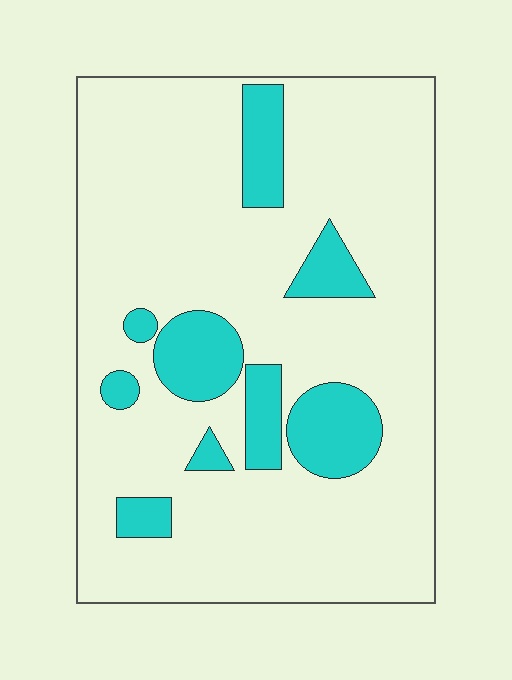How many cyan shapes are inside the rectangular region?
9.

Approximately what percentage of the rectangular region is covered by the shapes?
Approximately 15%.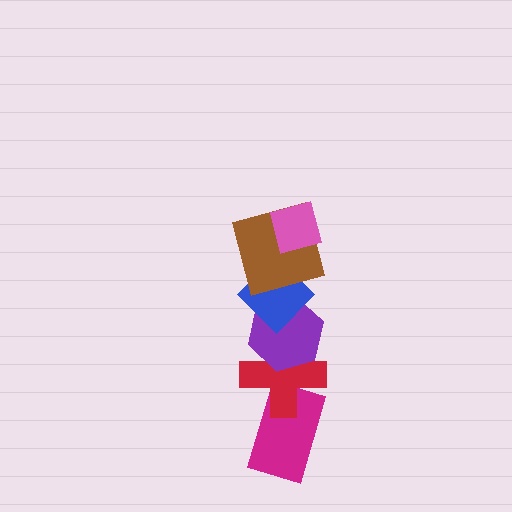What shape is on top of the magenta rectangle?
The red cross is on top of the magenta rectangle.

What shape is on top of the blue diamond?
The brown square is on top of the blue diamond.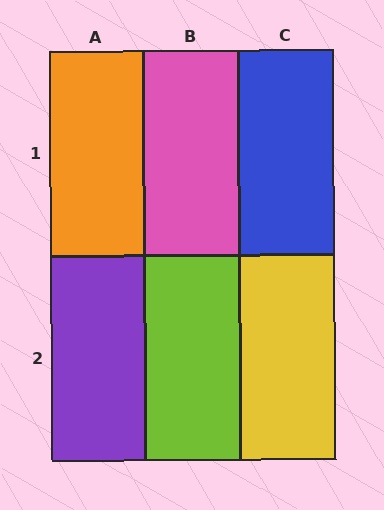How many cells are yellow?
1 cell is yellow.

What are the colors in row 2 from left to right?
Purple, lime, yellow.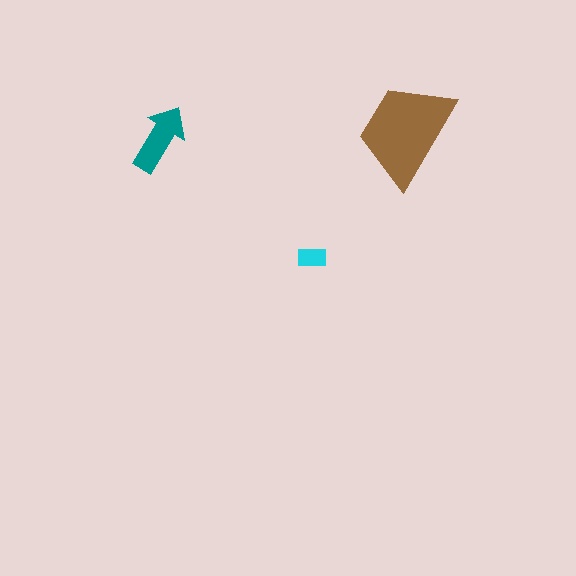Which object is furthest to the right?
The brown trapezoid is rightmost.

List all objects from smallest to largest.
The cyan rectangle, the teal arrow, the brown trapezoid.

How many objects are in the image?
There are 3 objects in the image.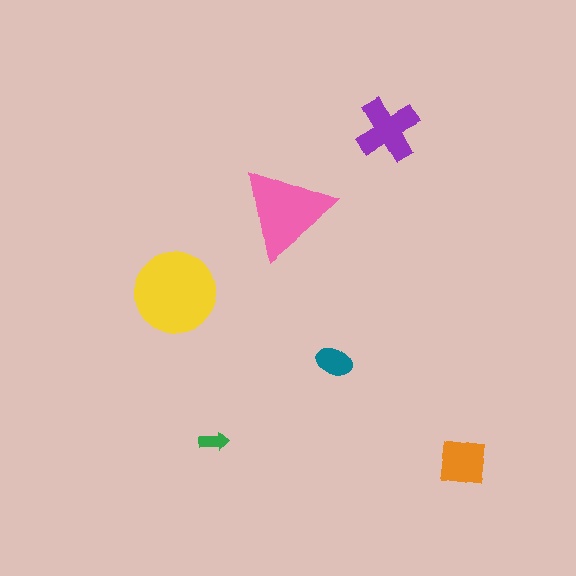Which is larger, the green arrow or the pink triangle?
The pink triangle.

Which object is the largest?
The yellow circle.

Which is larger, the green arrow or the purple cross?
The purple cross.